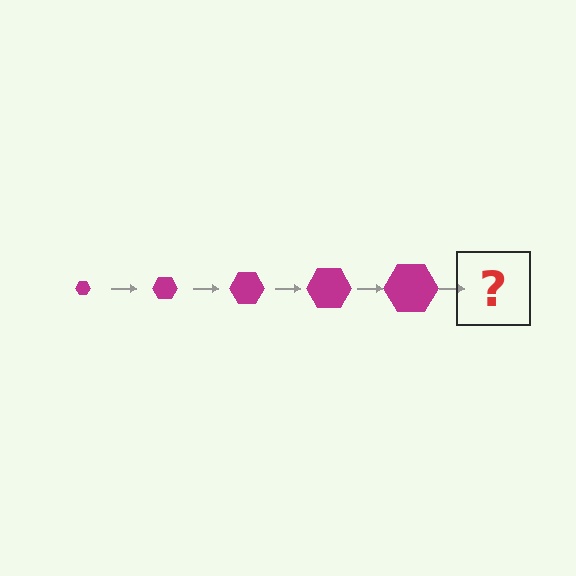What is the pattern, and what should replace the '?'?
The pattern is that the hexagon gets progressively larger each step. The '?' should be a magenta hexagon, larger than the previous one.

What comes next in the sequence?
The next element should be a magenta hexagon, larger than the previous one.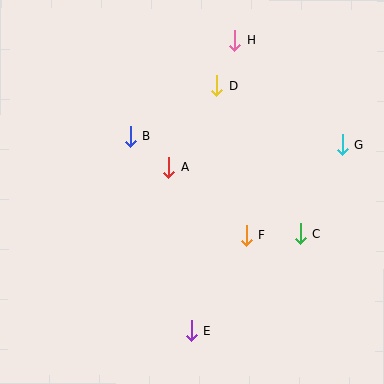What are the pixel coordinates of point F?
Point F is at (246, 235).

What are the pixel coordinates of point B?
Point B is at (131, 136).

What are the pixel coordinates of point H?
Point H is at (235, 40).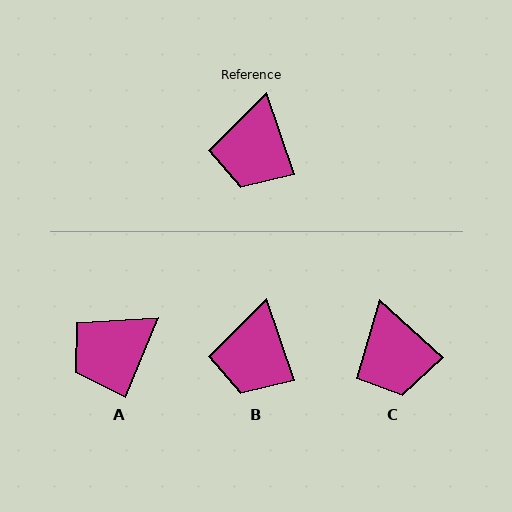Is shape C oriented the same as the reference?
No, it is off by about 29 degrees.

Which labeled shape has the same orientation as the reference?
B.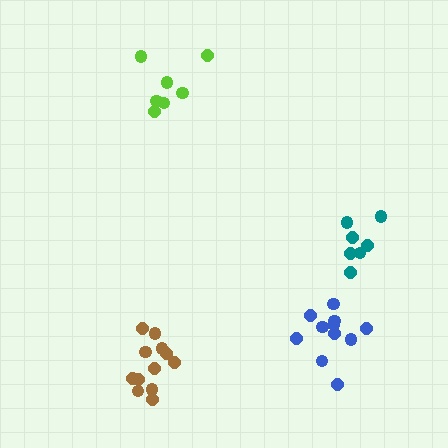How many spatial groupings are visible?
There are 4 spatial groupings.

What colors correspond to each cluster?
The clusters are colored: teal, lime, blue, brown.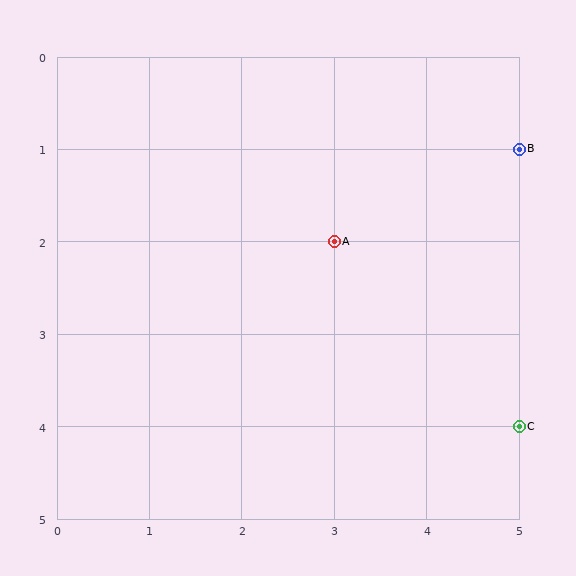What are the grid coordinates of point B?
Point B is at grid coordinates (5, 1).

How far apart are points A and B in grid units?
Points A and B are 2 columns and 1 row apart (about 2.2 grid units diagonally).